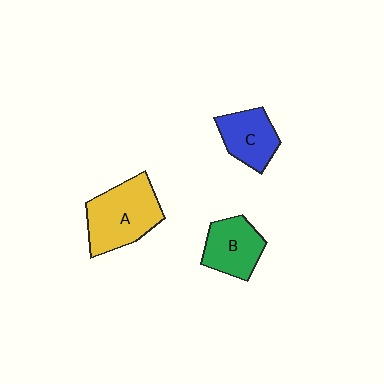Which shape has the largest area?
Shape A (yellow).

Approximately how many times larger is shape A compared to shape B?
Approximately 1.4 times.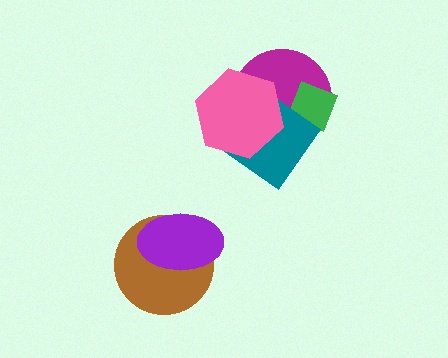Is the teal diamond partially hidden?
Yes, it is partially covered by another shape.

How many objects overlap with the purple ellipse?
1 object overlaps with the purple ellipse.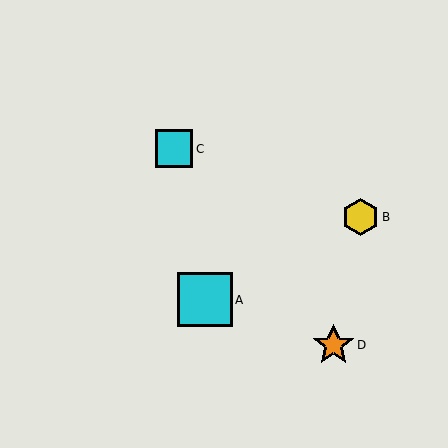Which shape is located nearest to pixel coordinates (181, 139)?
The cyan square (labeled C) at (174, 149) is nearest to that location.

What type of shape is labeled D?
Shape D is an orange star.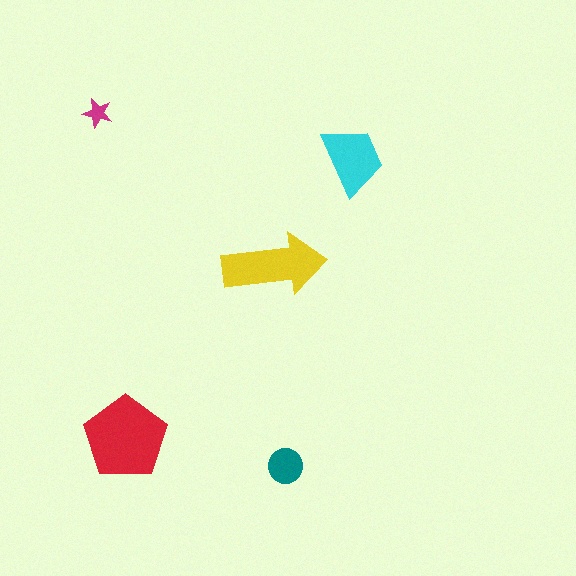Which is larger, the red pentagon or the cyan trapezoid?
The red pentagon.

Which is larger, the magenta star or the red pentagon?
The red pentagon.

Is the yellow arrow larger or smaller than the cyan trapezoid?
Larger.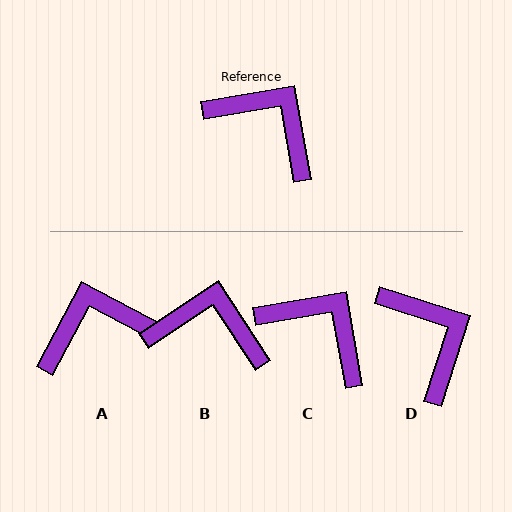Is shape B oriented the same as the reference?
No, it is off by about 23 degrees.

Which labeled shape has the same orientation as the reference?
C.